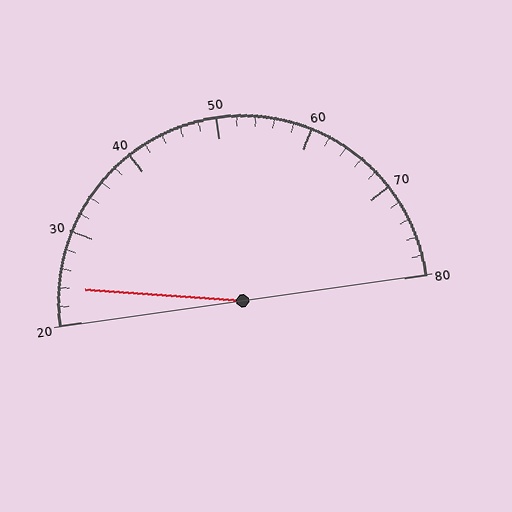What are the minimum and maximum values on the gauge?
The gauge ranges from 20 to 80.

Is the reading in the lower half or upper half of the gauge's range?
The reading is in the lower half of the range (20 to 80).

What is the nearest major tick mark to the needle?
The nearest major tick mark is 20.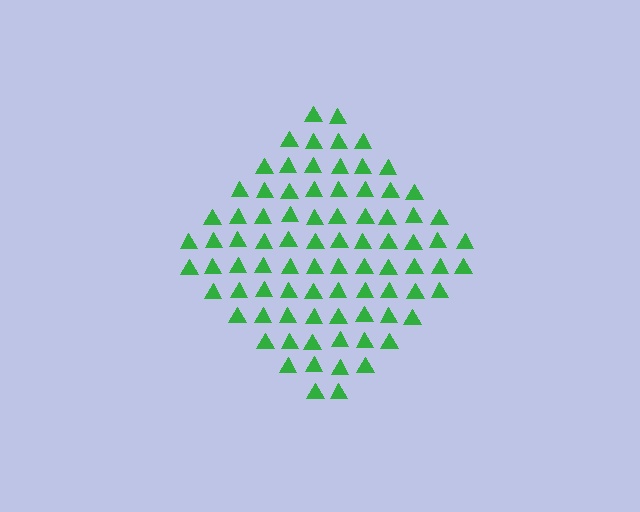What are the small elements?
The small elements are triangles.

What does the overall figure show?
The overall figure shows a diamond.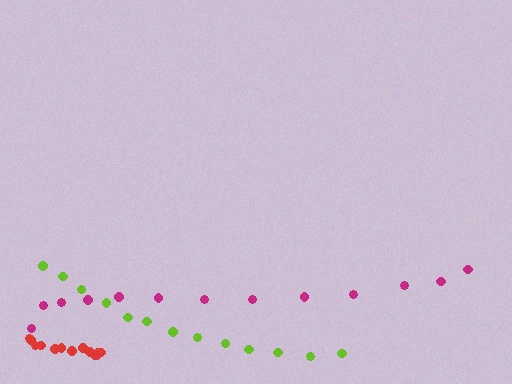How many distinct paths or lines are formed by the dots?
There are 3 distinct paths.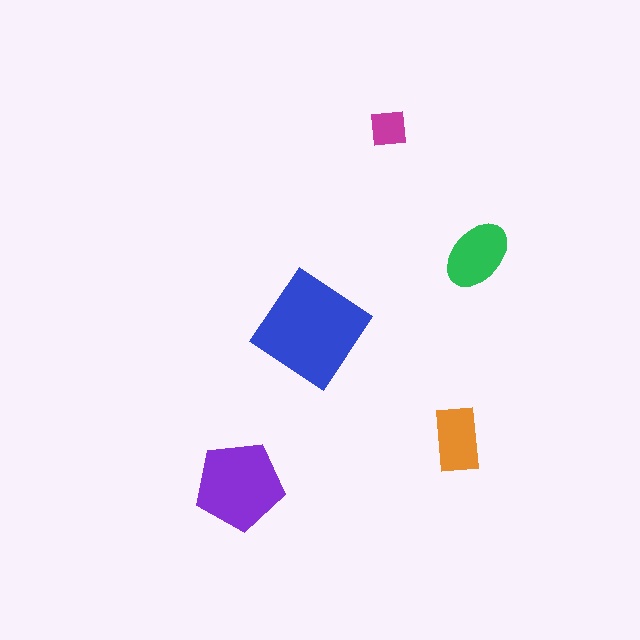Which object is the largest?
The blue diamond.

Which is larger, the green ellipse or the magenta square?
The green ellipse.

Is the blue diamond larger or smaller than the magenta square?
Larger.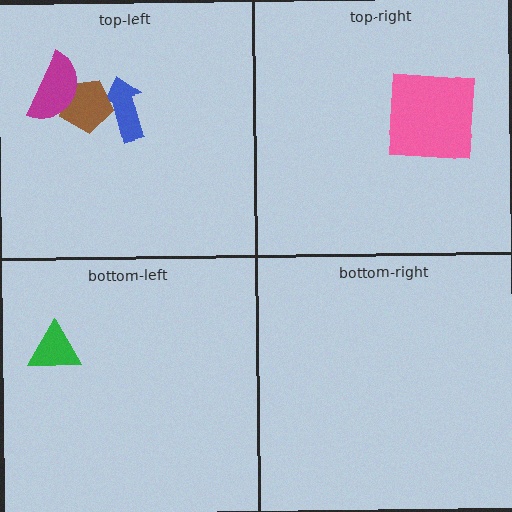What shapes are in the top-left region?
The blue arrow, the brown pentagon, the magenta semicircle.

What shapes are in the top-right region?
The pink square.